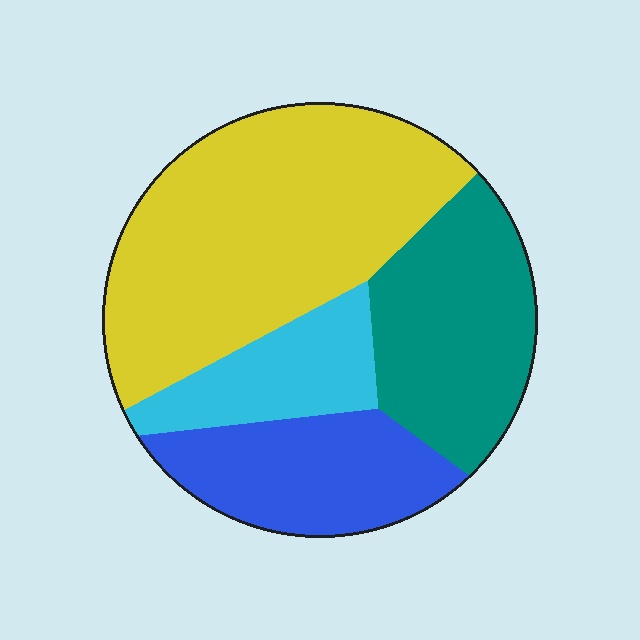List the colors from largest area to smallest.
From largest to smallest: yellow, teal, blue, cyan.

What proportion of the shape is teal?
Teal takes up less than a quarter of the shape.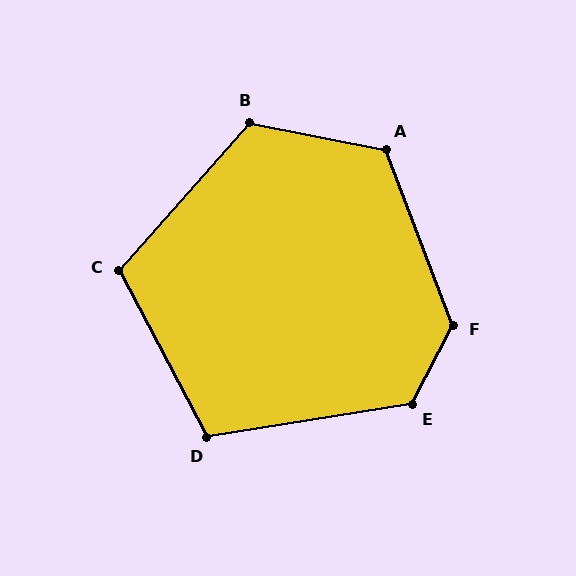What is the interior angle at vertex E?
Approximately 127 degrees (obtuse).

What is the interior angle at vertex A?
Approximately 122 degrees (obtuse).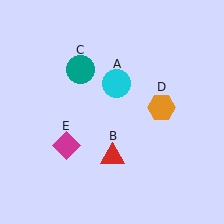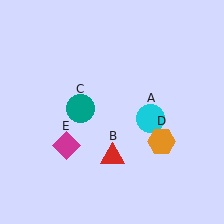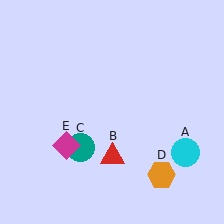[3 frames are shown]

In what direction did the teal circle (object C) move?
The teal circle (object C) moved down.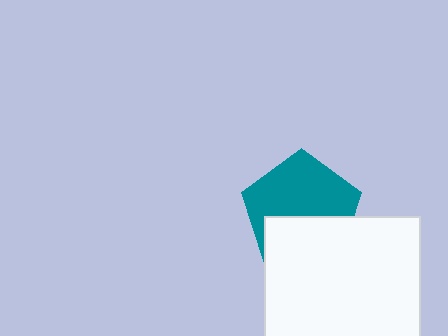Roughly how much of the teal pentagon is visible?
About half of it is visible (roughly 59%).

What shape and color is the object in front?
The object in front is a white square.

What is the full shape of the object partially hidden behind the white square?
The partially hidden object is a teal pentagon.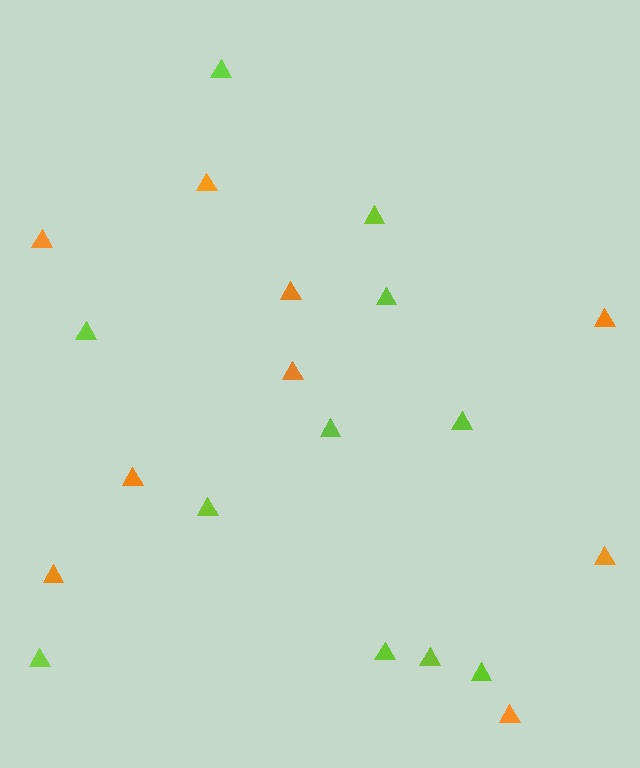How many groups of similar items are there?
There are 2 groups: one group of lime triangles (11) and one group of orange triangles (9).